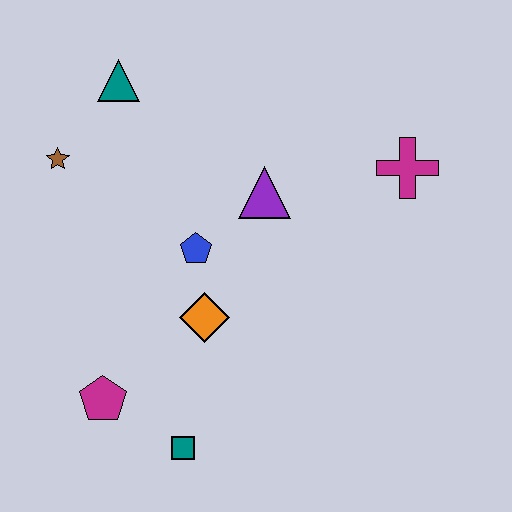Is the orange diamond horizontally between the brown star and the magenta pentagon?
No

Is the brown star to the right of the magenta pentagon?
No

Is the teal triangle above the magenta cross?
Yes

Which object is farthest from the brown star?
The magenta cross is farthest from the brown star.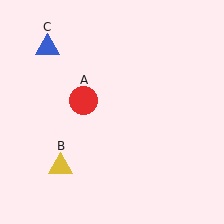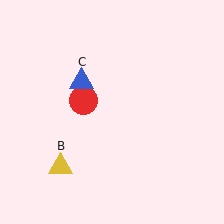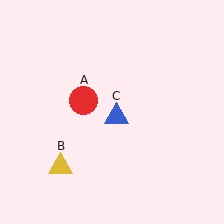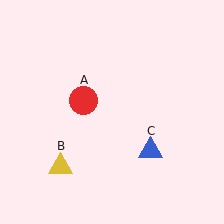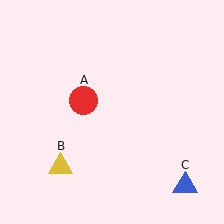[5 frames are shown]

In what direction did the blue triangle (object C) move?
The blue triangle (object C) moved down and to the right.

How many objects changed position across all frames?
1 object changed position: blue triangle (object C).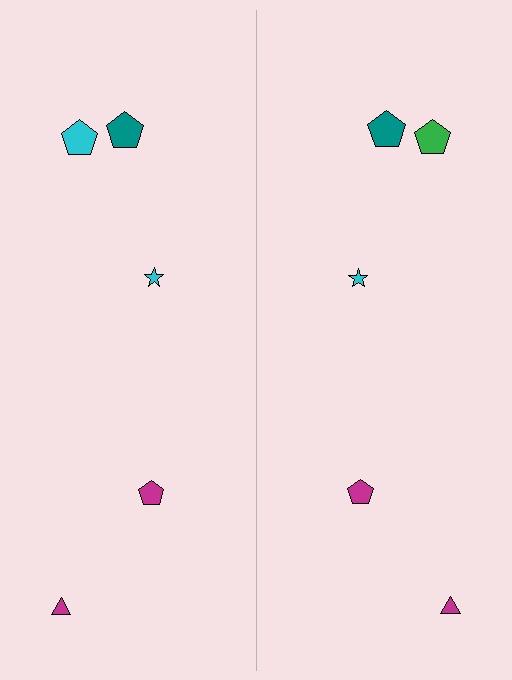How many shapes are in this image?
There are 10 shapes in this image.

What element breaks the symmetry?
The green pentagon on the right side breaks the symmetry — its mirror counterpart is cyan.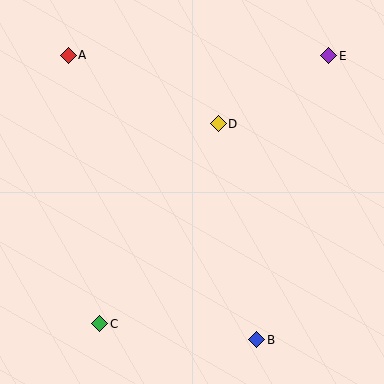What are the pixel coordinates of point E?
Point E is at (329, 56).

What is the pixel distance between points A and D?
The distance between A and D is 164 pixels.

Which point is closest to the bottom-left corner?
Point C is closest to the bottom-left corner.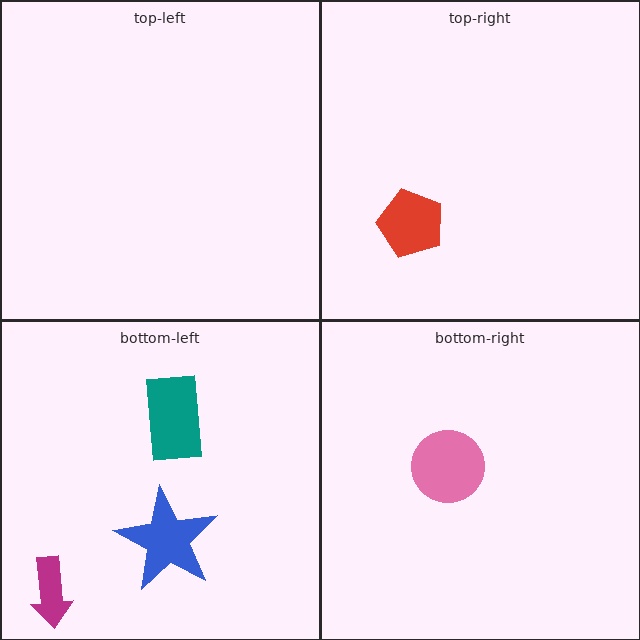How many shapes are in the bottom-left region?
3.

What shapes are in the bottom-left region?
The magenta arrow, the teal rectangle, the blue star.